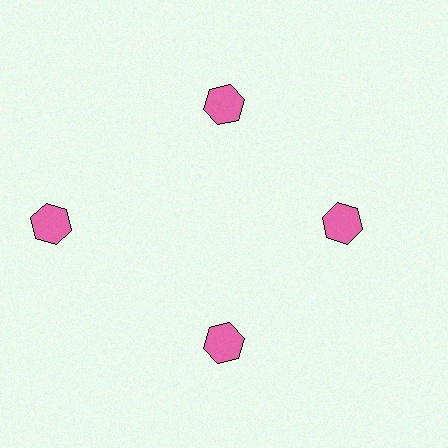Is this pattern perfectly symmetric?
No. The 4 pink hexagons are arranged in a ring, but one element near the 9 o'clock position is pushed outward from the center, breaking the 4-fold rotational symmetry.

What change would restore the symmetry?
The symmetry would be restored by moving it inward, back onto the ring so that all 4 hexagons sit at equal angles and equal distance from the center.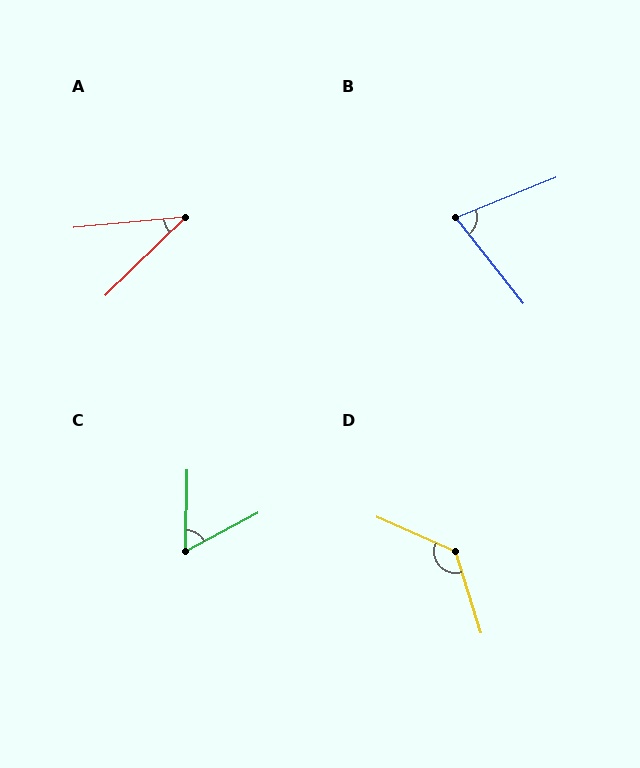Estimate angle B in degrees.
Approximately 74 degrees.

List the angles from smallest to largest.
A (39°), C (61°), B (74°), D (131°).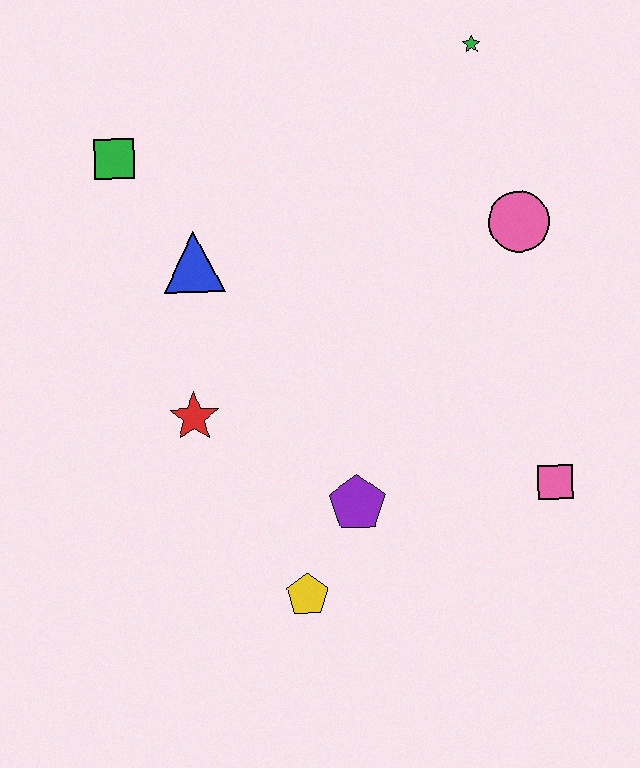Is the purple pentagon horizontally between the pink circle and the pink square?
No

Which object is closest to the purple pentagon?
The yellow pentagon is closest to the purple pentagon.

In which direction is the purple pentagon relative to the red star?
The purple pentagon is to the right of the red star.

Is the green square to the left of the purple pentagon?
Yes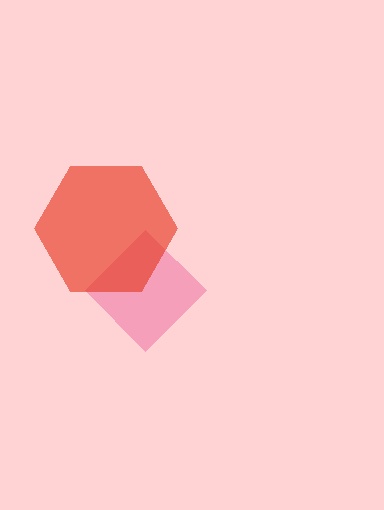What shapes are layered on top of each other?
The layered shapes are: a pink diamond, a red hexagon.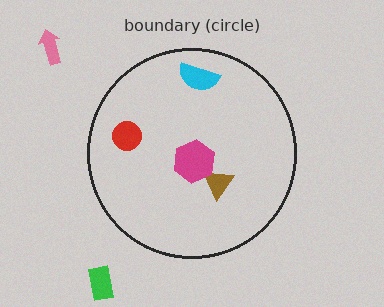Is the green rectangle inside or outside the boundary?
Outside.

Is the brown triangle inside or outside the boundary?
Inside.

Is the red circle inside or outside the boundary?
Inside.